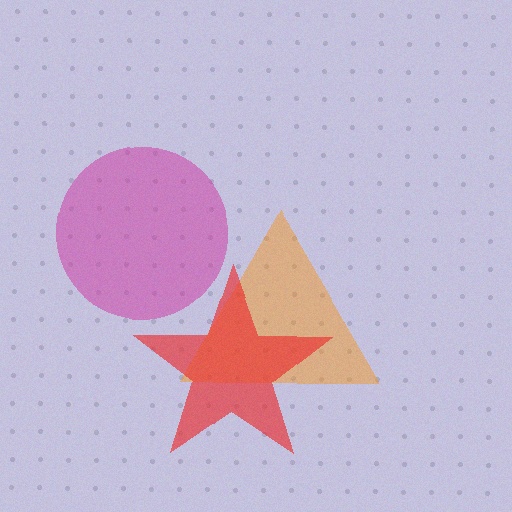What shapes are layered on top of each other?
The layered shapes are: an orange triangle, a magenta circle, a red star.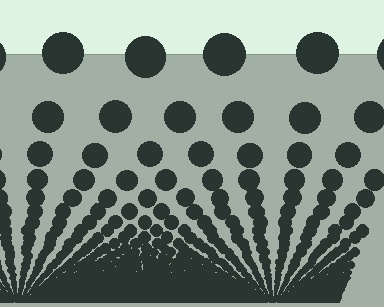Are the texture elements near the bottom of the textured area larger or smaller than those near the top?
Smaller. The gradient is inverted — elements near the bottom are smaller and denser.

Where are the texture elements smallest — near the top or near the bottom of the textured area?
Near the bottom.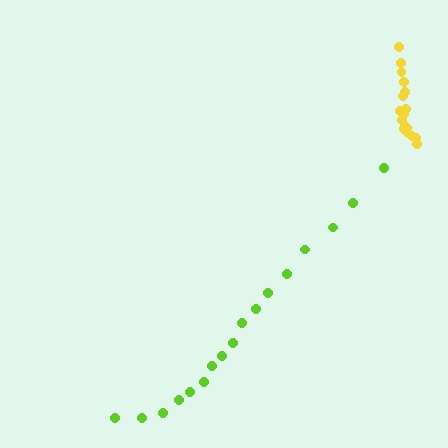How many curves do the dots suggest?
There are 2 distinct paths.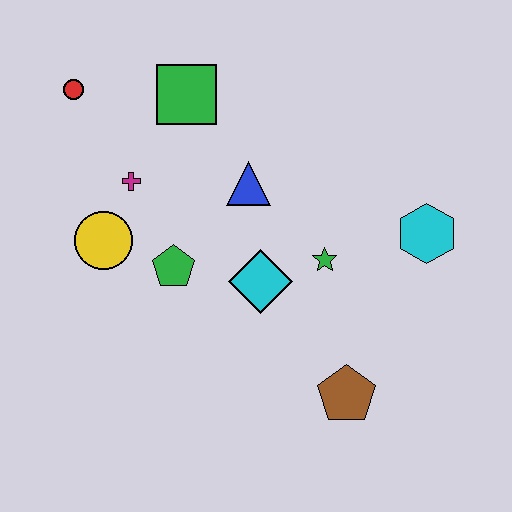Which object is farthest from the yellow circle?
The cyan hexagon is farthest from the yellow circle.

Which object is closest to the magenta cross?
The yellow circle is closest to the magenta cross.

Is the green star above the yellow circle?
No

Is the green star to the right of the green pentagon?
Yes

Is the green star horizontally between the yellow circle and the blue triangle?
No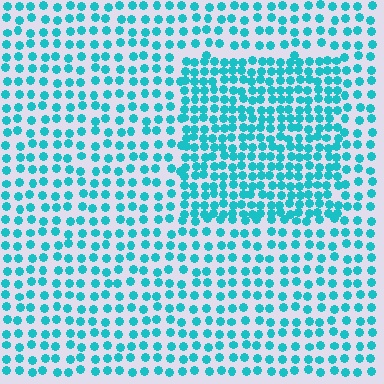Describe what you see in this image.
The image contains small cyan elements arranged at two different densities. A rectangle-shaped region is visible where the elements are more densely packed than the surrounding area.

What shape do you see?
I see a rectangle.